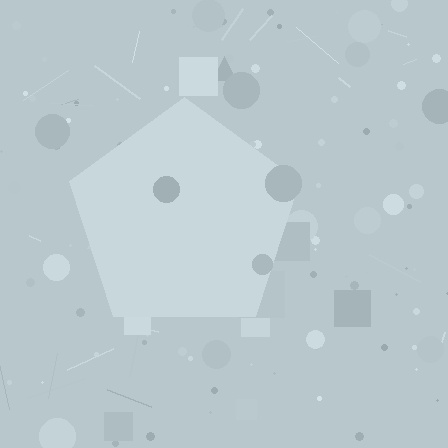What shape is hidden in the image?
A pentagon is hidden in the image.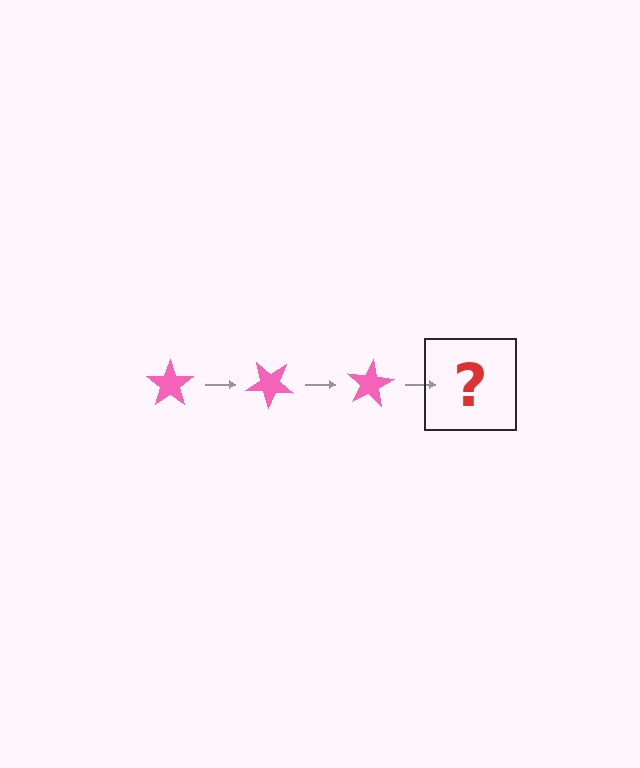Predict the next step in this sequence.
The next step is a pink star rotated 120 degrees.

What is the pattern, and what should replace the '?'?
The pattern is that the star rotates 40 degrees each step. The '?' should be a pink star rotated 120 degrees.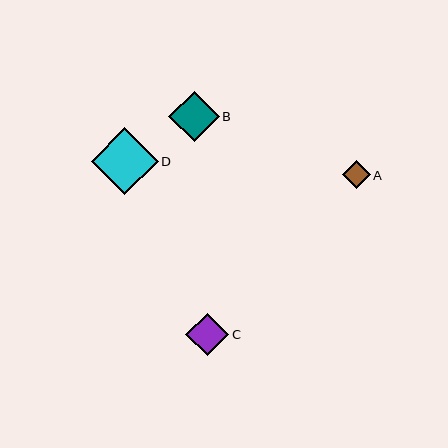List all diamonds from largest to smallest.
From largest to smallest: D, B, C, A.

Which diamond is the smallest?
Diamond A is the smallest with a size of approximately 28 pixels.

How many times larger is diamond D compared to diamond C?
Diamond D is approximately 1.6 times the size of diamond C.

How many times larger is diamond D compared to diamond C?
Diamond D is approximately 1.6 times the size of diamond C.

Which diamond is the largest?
Diamond D is the largest with a size of approximately 67 pixels.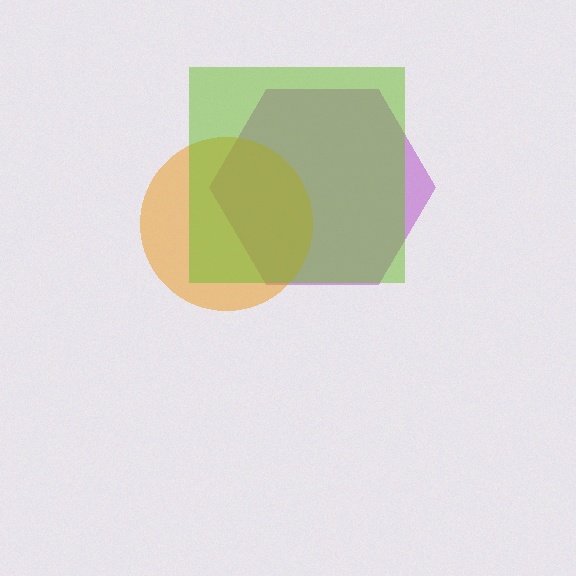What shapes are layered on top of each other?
The layered shapes are: a purple hexagon, an orange circle, a lime square.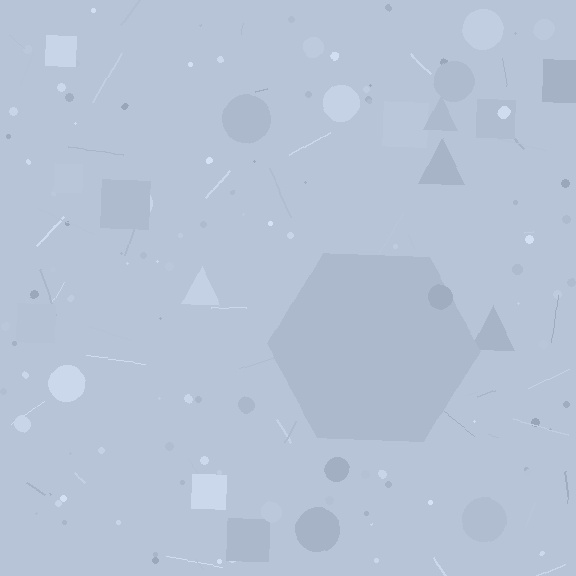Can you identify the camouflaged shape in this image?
The camouflaged shape is a hexagon.